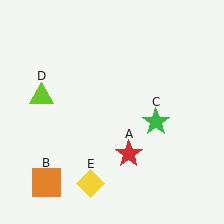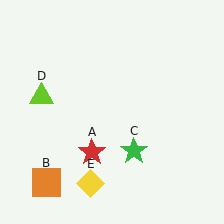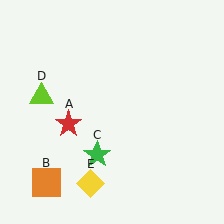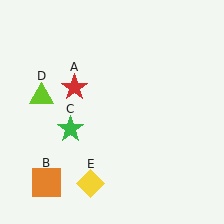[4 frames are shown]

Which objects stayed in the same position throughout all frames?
Orange square (object B) and lime triangle (object D) and yellow diamond (object E) remained stationary.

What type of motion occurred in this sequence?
The red star (object A), green star (object C) rotated clockwise around the center of the scene.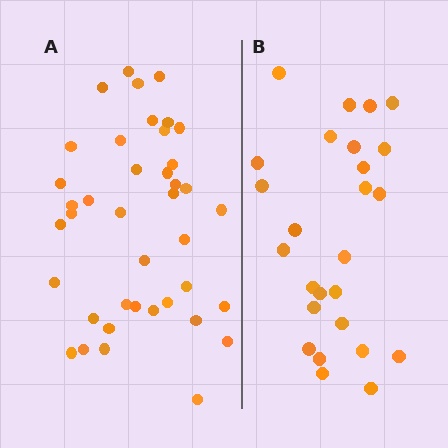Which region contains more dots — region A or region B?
Region A (the left region) has more dots.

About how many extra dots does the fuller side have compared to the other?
Region A has approximately 15 more dots than region B.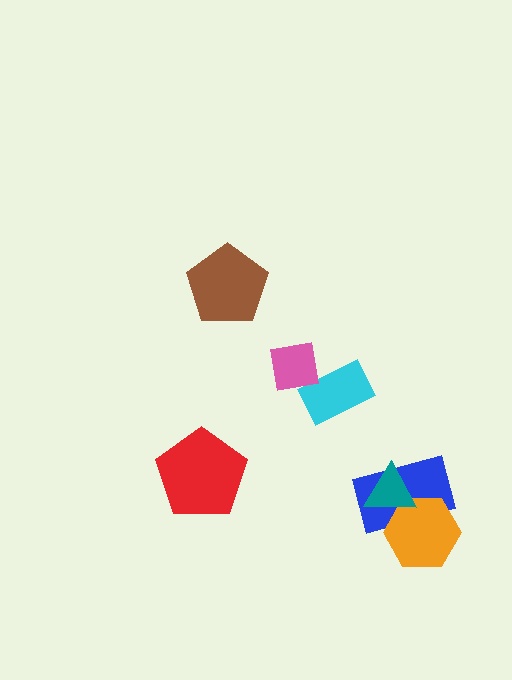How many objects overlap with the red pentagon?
0 objects overlap with the red pentagon.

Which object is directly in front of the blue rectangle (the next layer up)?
The orange hexagon is directly in front of the blue rectangle.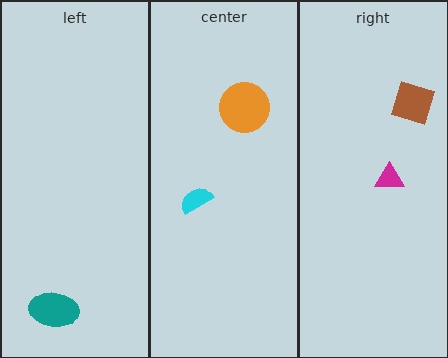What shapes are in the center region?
The cyan semicircle, the orange circle.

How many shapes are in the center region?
2.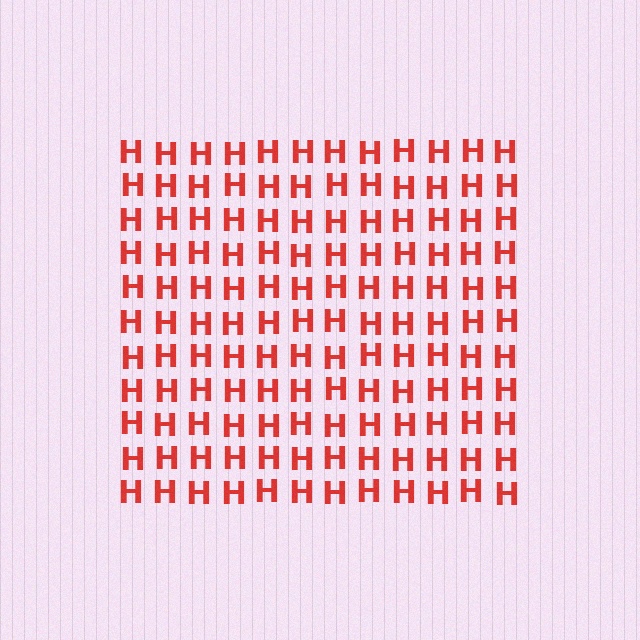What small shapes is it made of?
It is made of small letter H's.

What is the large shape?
The large shape is a square.